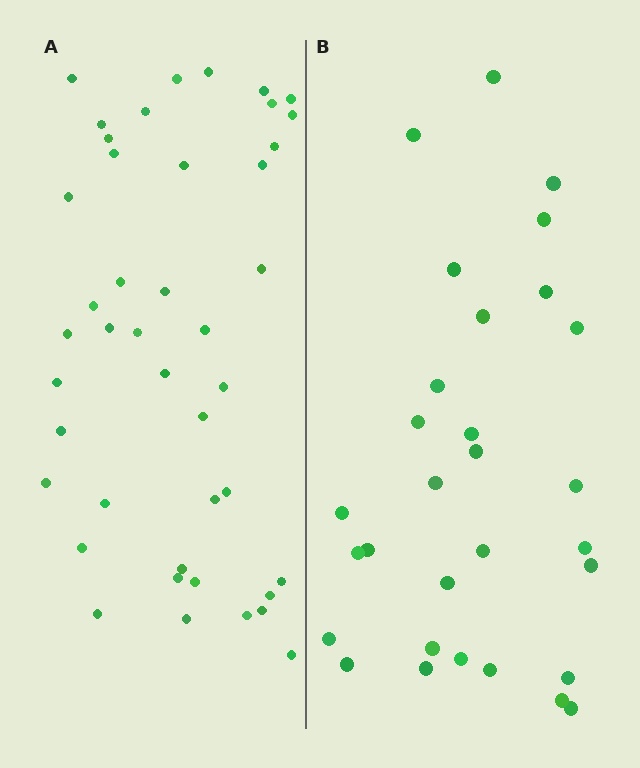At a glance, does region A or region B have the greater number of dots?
Region A (the left region) has more dots.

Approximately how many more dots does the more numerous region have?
Region A has approximately 15 more dots than region B.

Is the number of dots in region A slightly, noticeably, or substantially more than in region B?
Region A has noticeably more, but not dramatically so. The ratio is roughly 1.4 to 1.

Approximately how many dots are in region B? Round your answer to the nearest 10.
About 30 dots.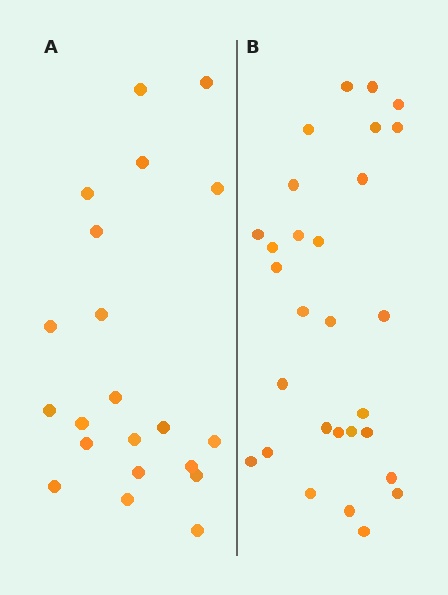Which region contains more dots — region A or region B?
Region B (the right region) has more dots.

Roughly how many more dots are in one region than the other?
Region B has roughly 8 or so more dots than region A.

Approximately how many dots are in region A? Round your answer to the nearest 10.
About 20 dots. (The exact count is 21, which rounds to 20.)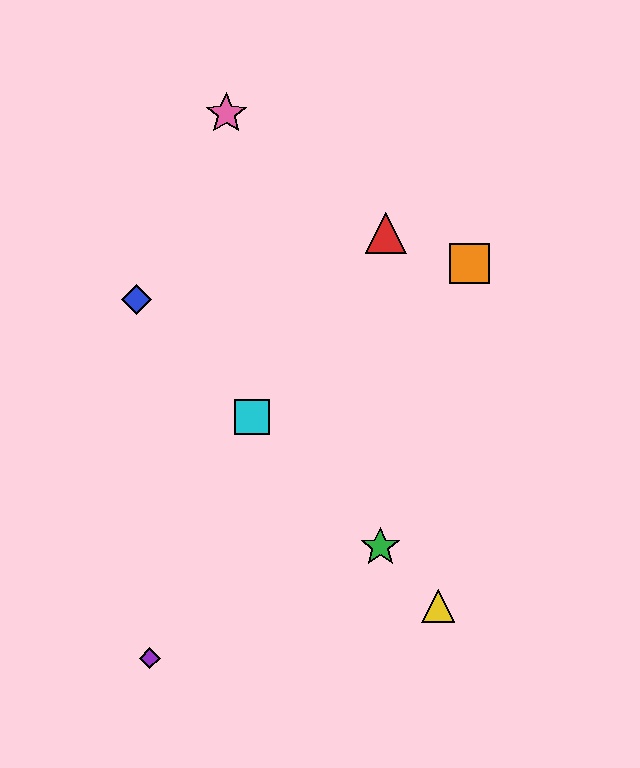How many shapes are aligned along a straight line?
4 shapes (the blue diamond, the green star, the yellow triangle, the cyan square) are aligned along a straight line.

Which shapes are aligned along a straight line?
The blue diamond, the green star, the yellow triangle, the cyan square are aligned along a straight line.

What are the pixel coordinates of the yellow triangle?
The yellow triangle is at (438, 606).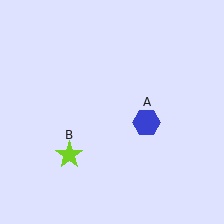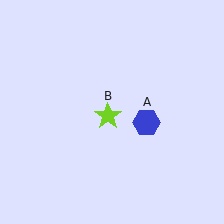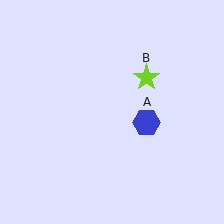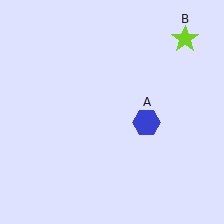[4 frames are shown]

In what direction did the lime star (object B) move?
The lime star (object B) moved up and to the right.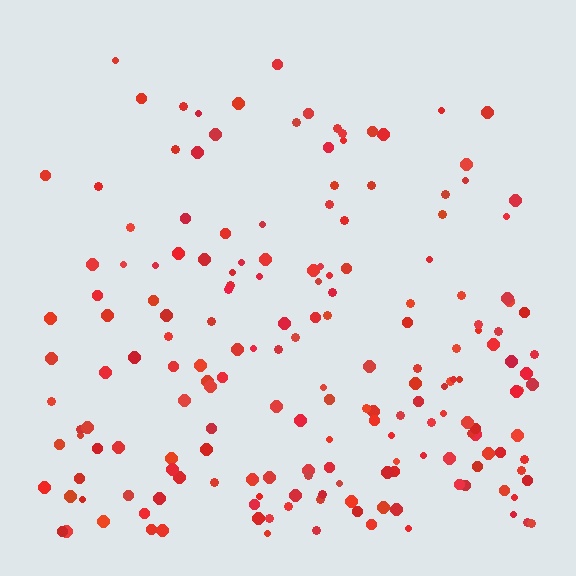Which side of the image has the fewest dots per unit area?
The top.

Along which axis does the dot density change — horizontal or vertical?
Vertical.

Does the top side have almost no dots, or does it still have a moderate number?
Still a moderate number, just noticeably fewer than the bottom.